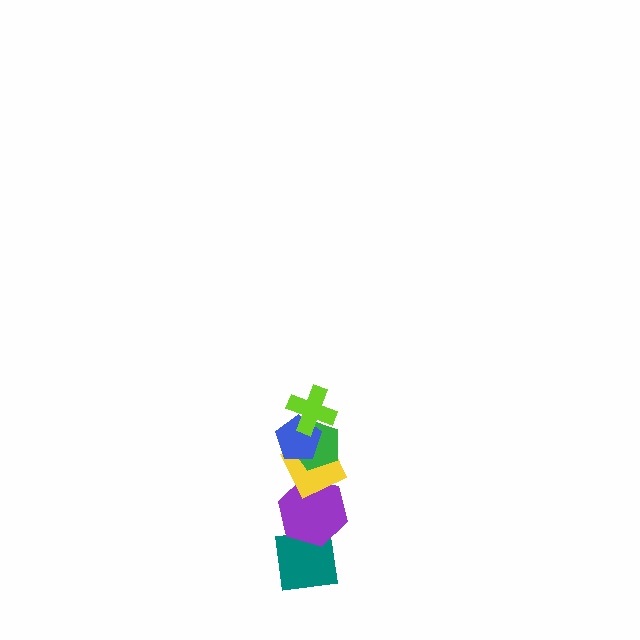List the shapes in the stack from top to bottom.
From top to bottom: the lime cross, the blue pentagon, the green pentagon, the yellow diamond, the purple hexagon, the teal square.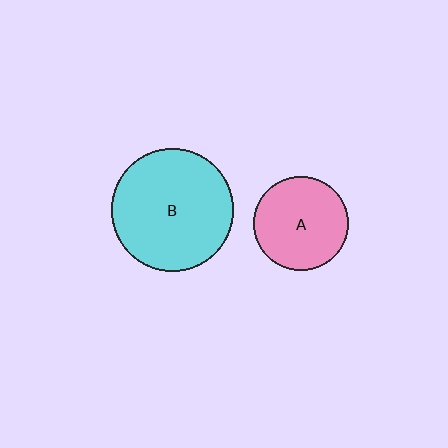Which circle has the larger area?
Circle B (cyan).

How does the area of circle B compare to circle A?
Approximately 1.7 times.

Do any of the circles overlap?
No, none of the circles overlap.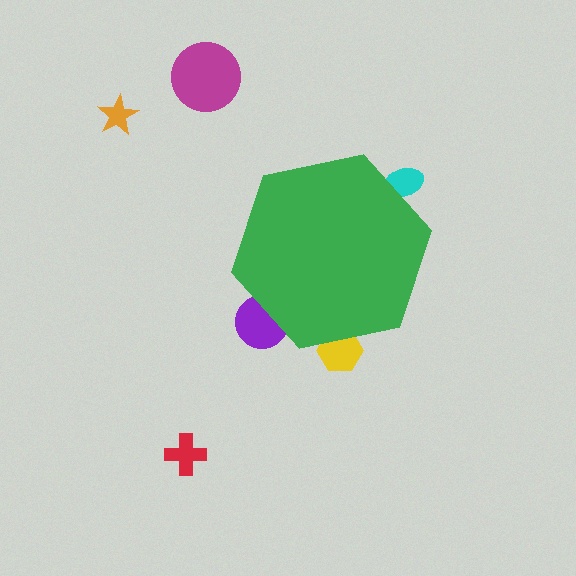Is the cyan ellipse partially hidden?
Yes, the cyan ellipse is partially hidden behind the green hexagon.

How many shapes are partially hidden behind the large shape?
3 shapes are partially hidden.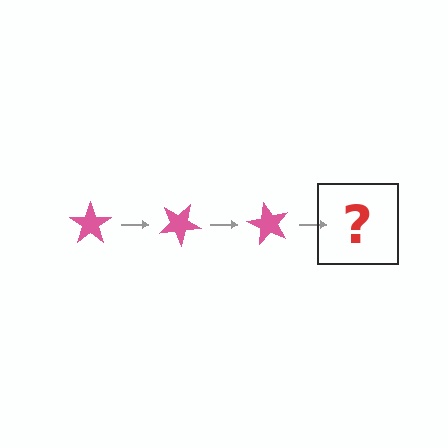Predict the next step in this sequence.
The next step is a pink star rotated 90 degrees.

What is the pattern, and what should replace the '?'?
The pattern is that the star rotates 30 degrees each step. The '?' should be a pink star rotated 90 degrees.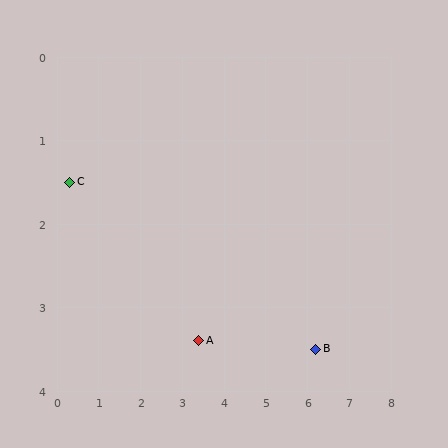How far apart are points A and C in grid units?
Points A and C are about 3.6 grid units apart.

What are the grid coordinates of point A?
Point A is at approximately (3.4, 3.4).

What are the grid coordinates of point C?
Point C is at approximately (0.3, 1.5).